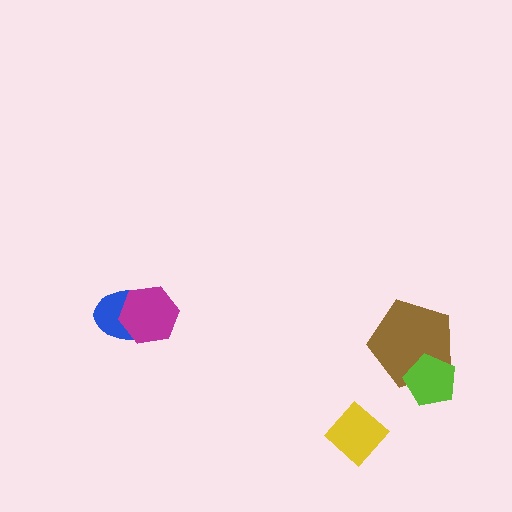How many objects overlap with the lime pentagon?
1 object overlaps with the lime pentagon.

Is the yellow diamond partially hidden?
No, no other shape covers it.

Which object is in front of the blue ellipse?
The magenta hexagon is in front of the blue ellipse.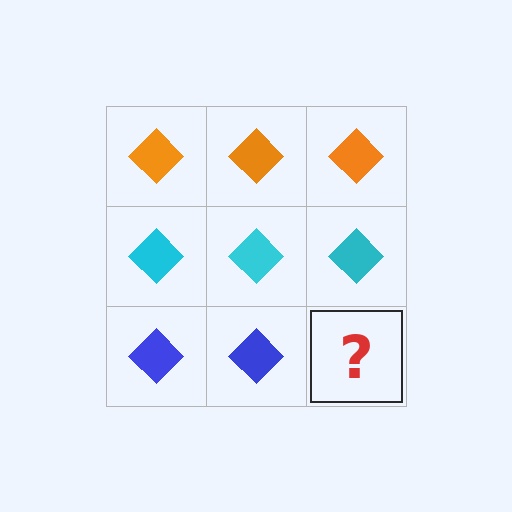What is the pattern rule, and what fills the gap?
The rule is that each row has a consistent color. The gap should be filled with a blue diamond.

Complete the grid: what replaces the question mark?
The question mark should be replaced with a blue diamond.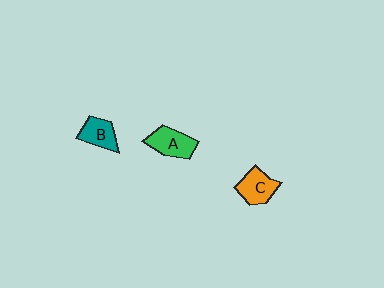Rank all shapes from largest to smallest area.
From largest to smallest: A (green), C (orange), B (teal).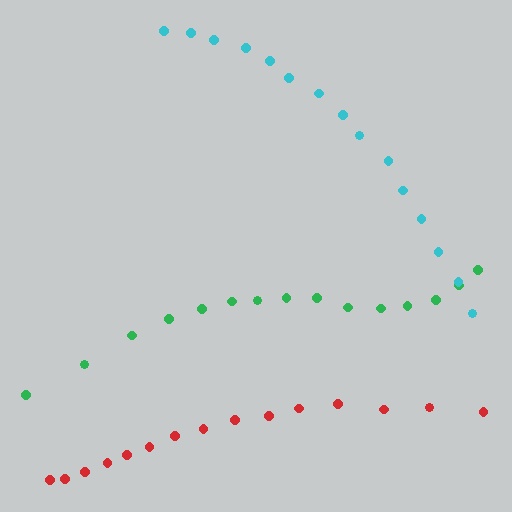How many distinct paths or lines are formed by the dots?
There are 3 distinct paths.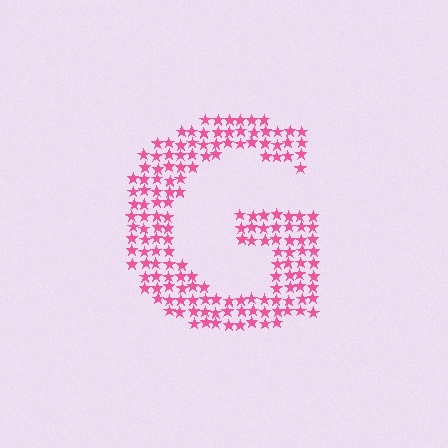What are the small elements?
The small elements are stars.